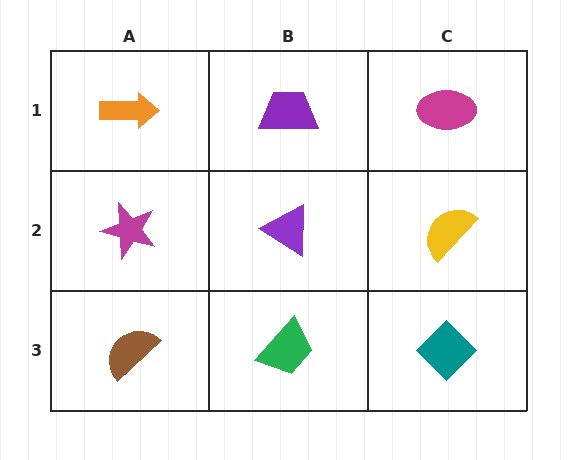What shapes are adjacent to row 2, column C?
A magenta ellipse (row 1, column C), a teal diamond (row 3, column C), a purple triangle (row 2, column B).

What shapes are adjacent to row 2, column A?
An orange arrow (row 1, column A), a brown semicircle (row 3, column A), a purple triangle (row 2, column B).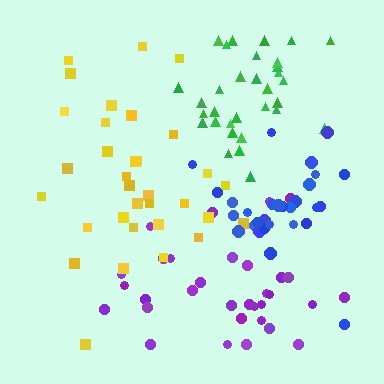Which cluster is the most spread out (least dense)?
Yellow.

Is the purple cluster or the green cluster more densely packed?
Green.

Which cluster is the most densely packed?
Blue.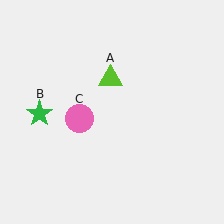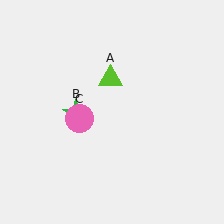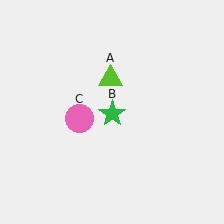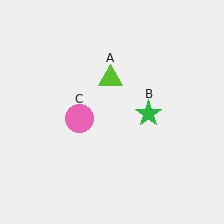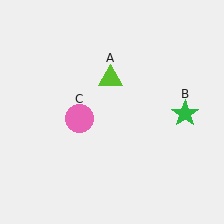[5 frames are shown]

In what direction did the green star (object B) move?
The green star (object B) moved right.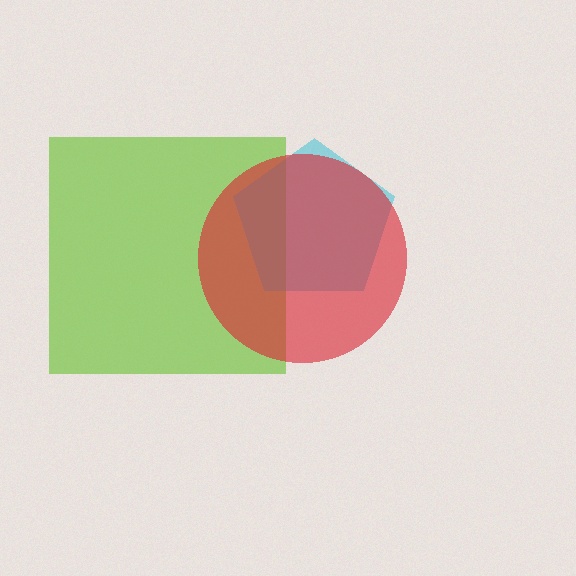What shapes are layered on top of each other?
The layered shapes are: a lime square, a cyan pentagon, a red circle.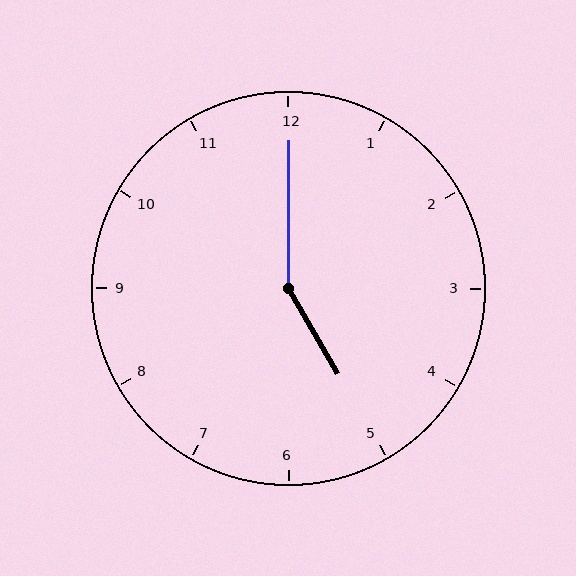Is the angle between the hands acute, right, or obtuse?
It is obtuse.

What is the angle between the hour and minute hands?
Approximately 150 degrees.